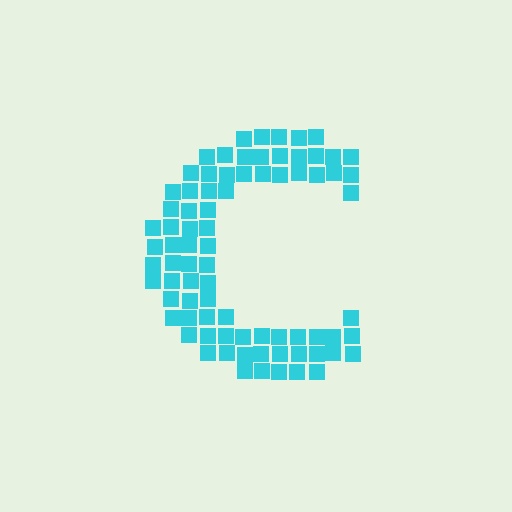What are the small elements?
The small elements are squares.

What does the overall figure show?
The overall figure shows the letter C.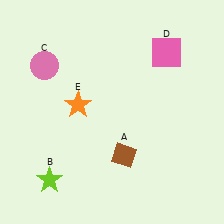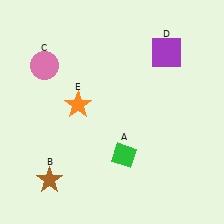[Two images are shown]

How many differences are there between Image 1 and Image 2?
There are 3 differences between the two images.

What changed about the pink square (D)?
In Image 1, D is pink. In Image 2, it changed to purple.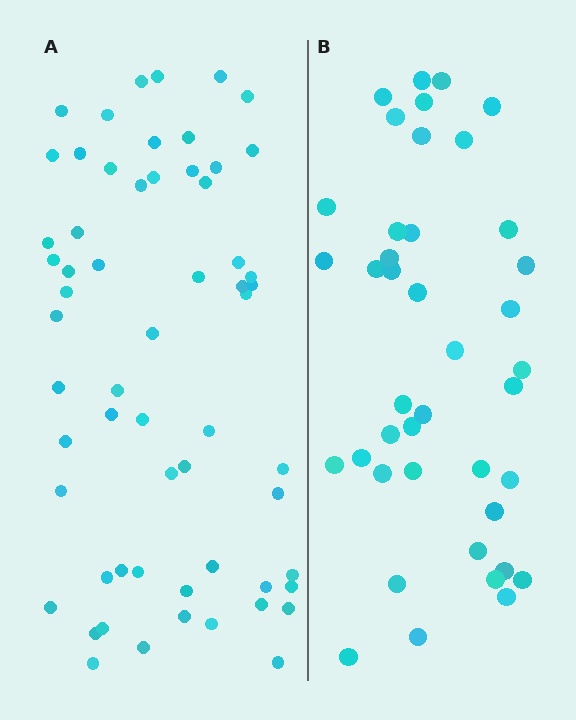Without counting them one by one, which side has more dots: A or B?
Region A (the left region) has more dots.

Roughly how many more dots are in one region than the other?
Region A has approximately 20 more dots than region B.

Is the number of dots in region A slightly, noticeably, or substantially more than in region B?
Region A has substantially more. The ratio is roughly 1.5 to 1.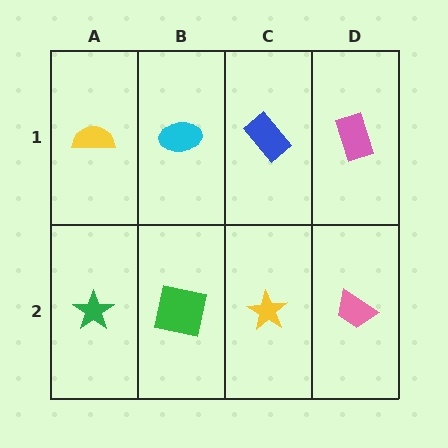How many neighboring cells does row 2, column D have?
2.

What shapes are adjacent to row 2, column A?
A yellow semicircle (row 1, column A), a green square (row 2, column B).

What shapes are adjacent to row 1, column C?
A yellow star (row 2, column C), a cyan ellipse (row 1, column B), a pink rectangle (row 1, column D).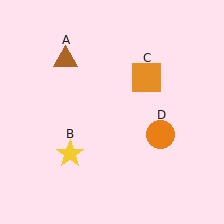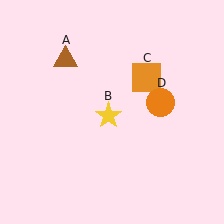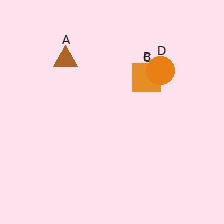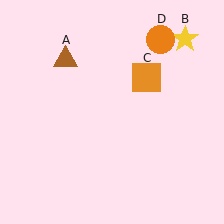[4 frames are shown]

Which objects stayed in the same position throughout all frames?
Brown triangle (object A) and orange square (object C) remained stationary.